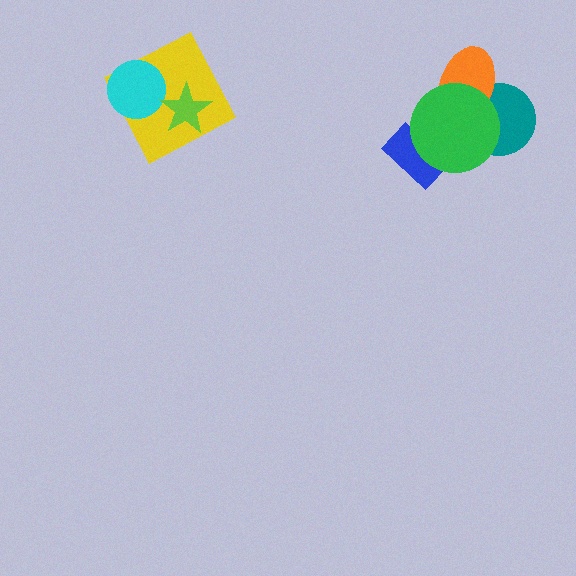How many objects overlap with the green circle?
3 objects overlap with the green circle.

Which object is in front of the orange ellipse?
The green circle is in front of the orange ellipse.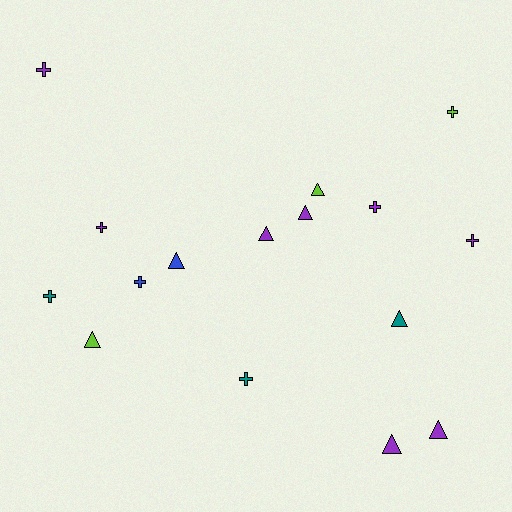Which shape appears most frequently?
Triangle, with 8 objects.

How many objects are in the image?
There are 16 objects.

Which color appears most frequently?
Purple, with 8 objects.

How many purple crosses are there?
There are 4 purple crosses.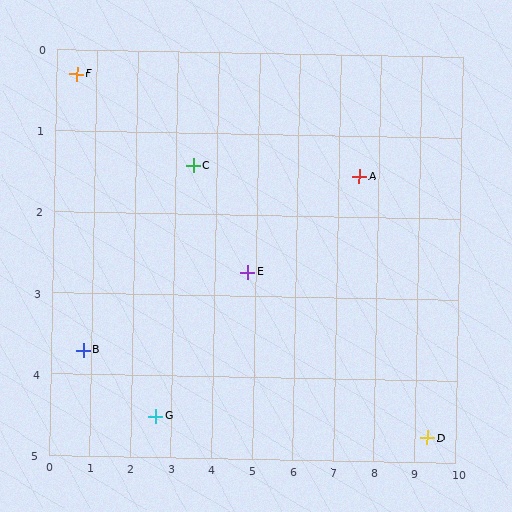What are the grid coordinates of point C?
Point C is at approximately (3.4, 1.4).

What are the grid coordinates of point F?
Point F is at approximately (0.5, 0.3).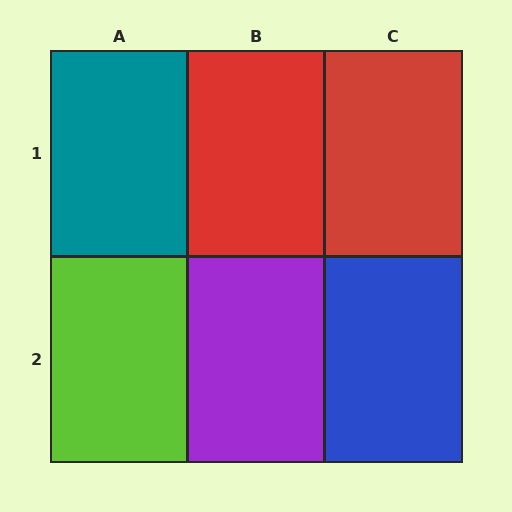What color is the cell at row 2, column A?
Lime.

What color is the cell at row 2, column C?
Blue.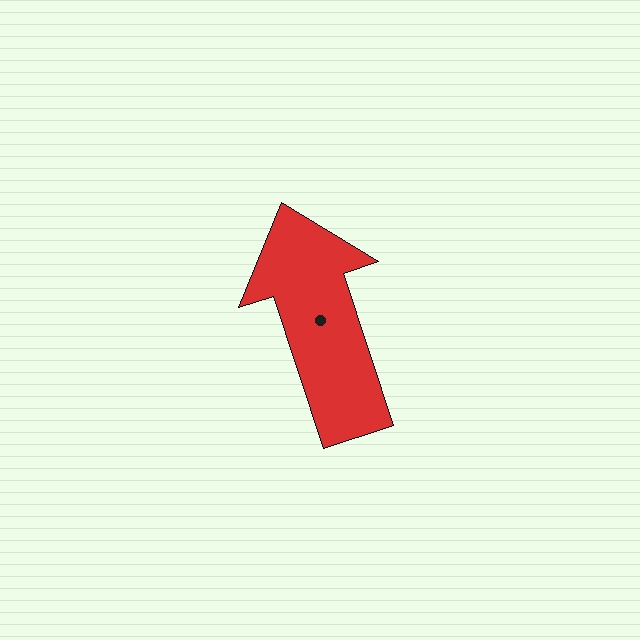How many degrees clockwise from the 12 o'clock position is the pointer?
Approximately 342 degrees.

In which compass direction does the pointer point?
North.